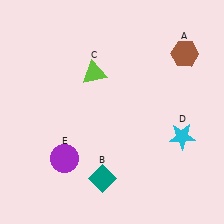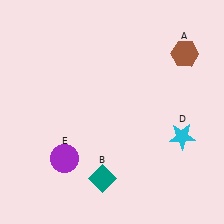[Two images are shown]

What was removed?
The lime triangle (C) was removed in Image 2.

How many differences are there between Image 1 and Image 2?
There is 1 difference between the two images.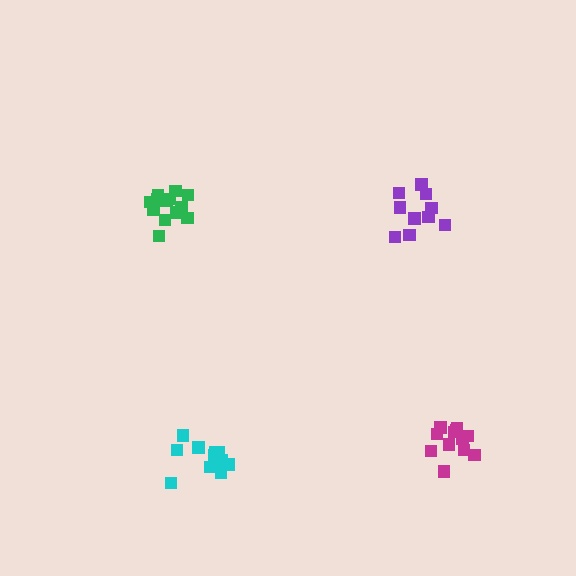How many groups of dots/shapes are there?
There are 4 groups.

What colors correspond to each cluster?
The clusters are colored: cyan, purple, green, magenta.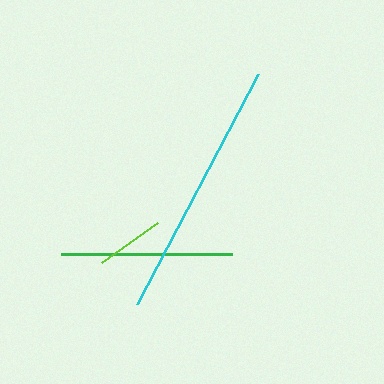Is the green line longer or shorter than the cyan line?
The cyan line is longer than the green line.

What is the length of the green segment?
The green segment is approximately 171 pixels long.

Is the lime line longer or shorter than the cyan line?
The cyan line is longer than the lime line.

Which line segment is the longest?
The cyan line is the longest at approximately 260 pixels.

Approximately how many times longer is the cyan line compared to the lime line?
The cyan line is approximately 3.8 times the length of the lime line.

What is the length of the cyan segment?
The cyan segment is approximately 260 pixels long.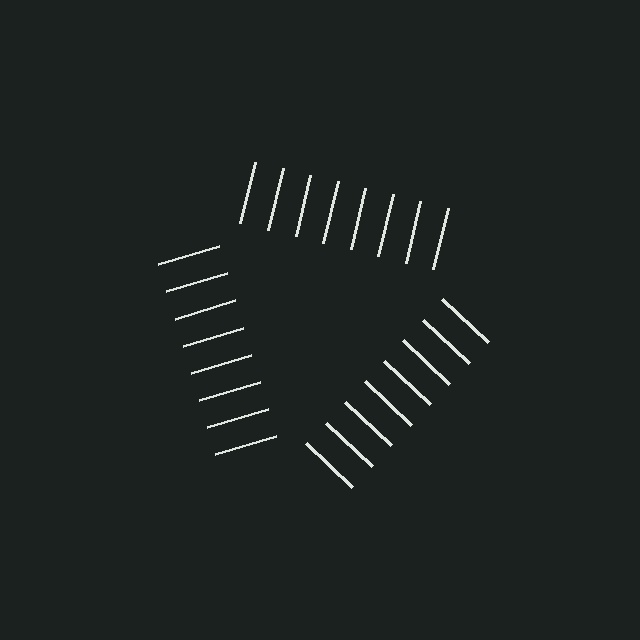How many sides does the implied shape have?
3 sides — the line-ends trace a triangle.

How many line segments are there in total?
24 — 8 along each of the 3 edges.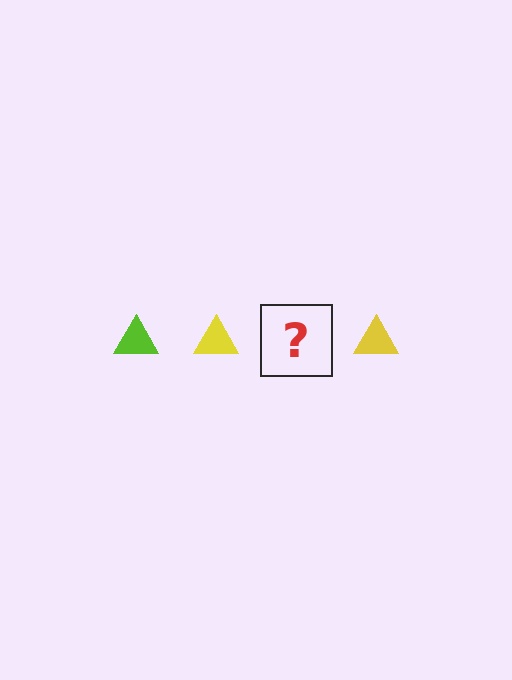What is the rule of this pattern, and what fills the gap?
The rule is that the pattern cycles through lime, yellow triangles. The gap should be filled with a lime triangle.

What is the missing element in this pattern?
The missing element is a lime triangle.